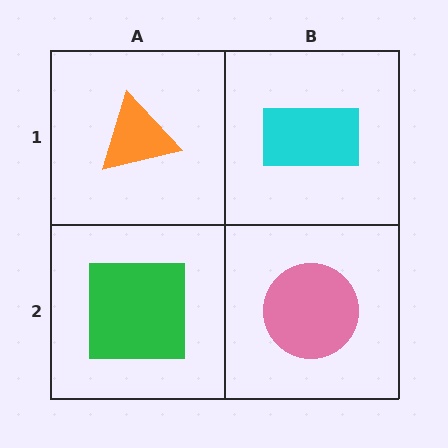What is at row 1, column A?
An orange triangle.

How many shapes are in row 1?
2 shapes.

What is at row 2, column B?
A pink circle.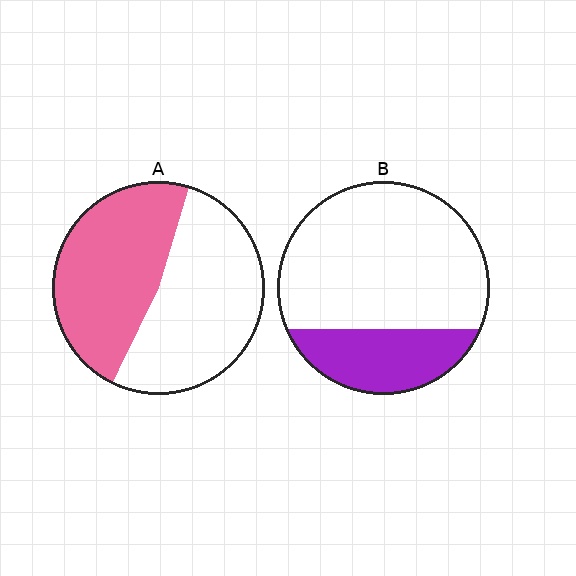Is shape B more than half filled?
No.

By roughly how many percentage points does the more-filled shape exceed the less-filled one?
By roughly 20 percentage points (A over B).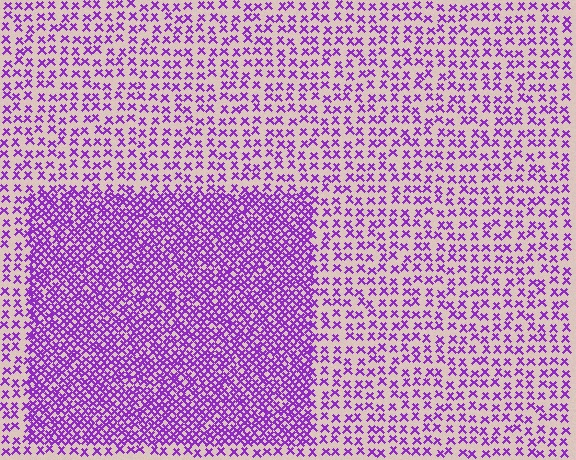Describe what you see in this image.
The image contains small purple elements arranged at two different densities. A rectangle-shaped region is visible where the elements are more densely packed than the surrounding area.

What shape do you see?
I see a rectangle.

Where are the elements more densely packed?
The elements are more densely packed inside the rectangle boundary.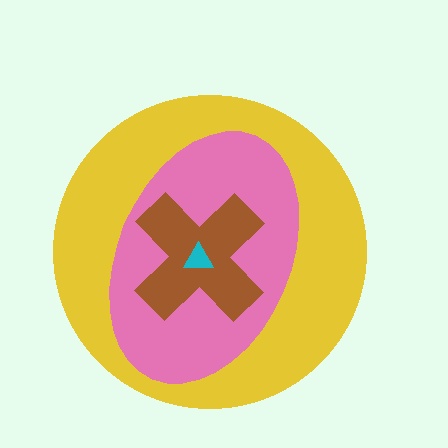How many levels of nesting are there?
4.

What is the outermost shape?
The yellow circle.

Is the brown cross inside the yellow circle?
Yes.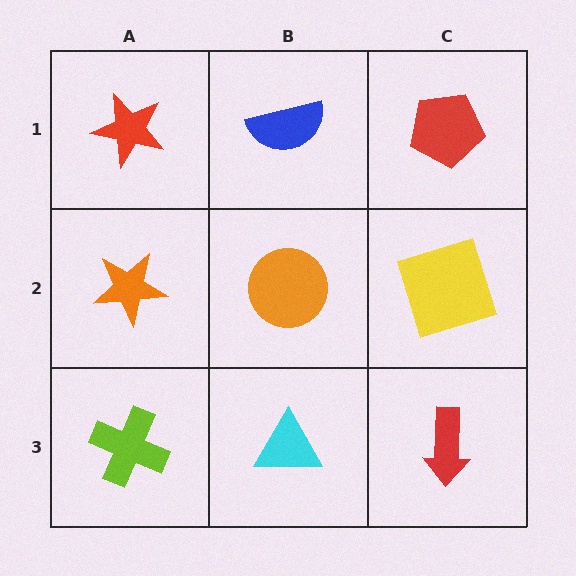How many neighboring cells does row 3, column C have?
2.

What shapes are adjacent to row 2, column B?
A blue semicircle (row 1, column B), a cyan triangle (row 3, column B), an orange star (row 2, column A), a yellow square (row 2, column C).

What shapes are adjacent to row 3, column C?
A yellow square (row 2, column C), a cyan triangle (row 3, column B).